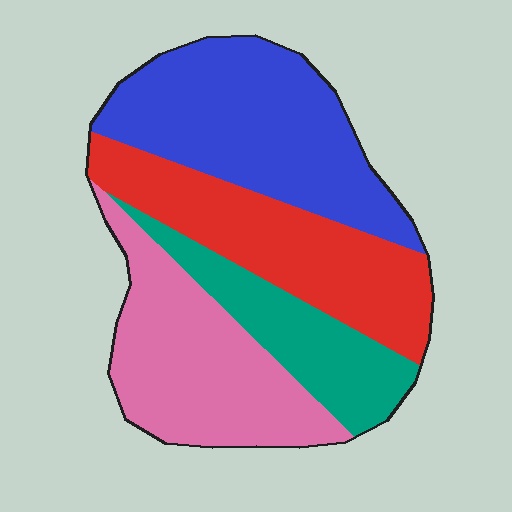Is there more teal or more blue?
Blue.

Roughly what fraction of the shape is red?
Red takes up about one quarter (1/4) of the shape.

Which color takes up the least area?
Teal, at roughly 15%.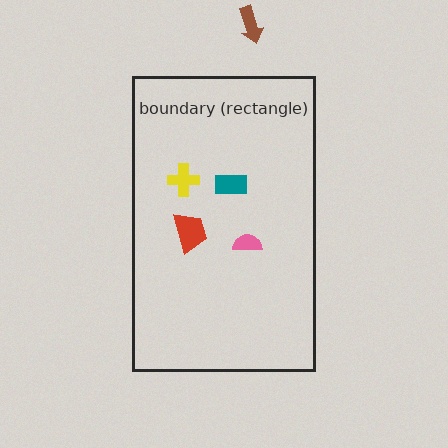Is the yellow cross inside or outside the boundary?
Inside.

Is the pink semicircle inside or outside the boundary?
Inside.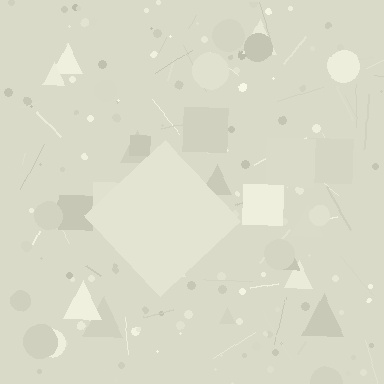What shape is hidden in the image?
A diamond is hidden in the image.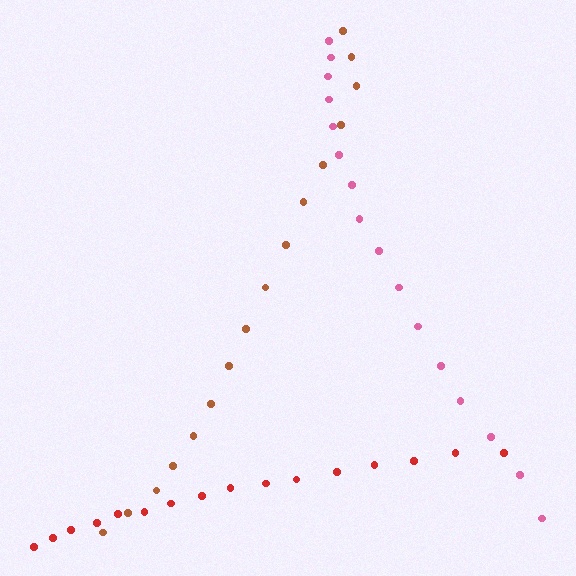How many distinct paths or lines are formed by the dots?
There are 3 distinct paths.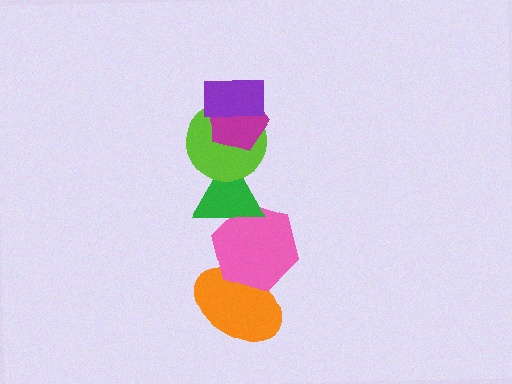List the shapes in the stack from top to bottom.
From top to bottom: the purple rectangle, the magenta pentagon, the lime circle, the green triangle, the pink hexagon, the orange ellipse.